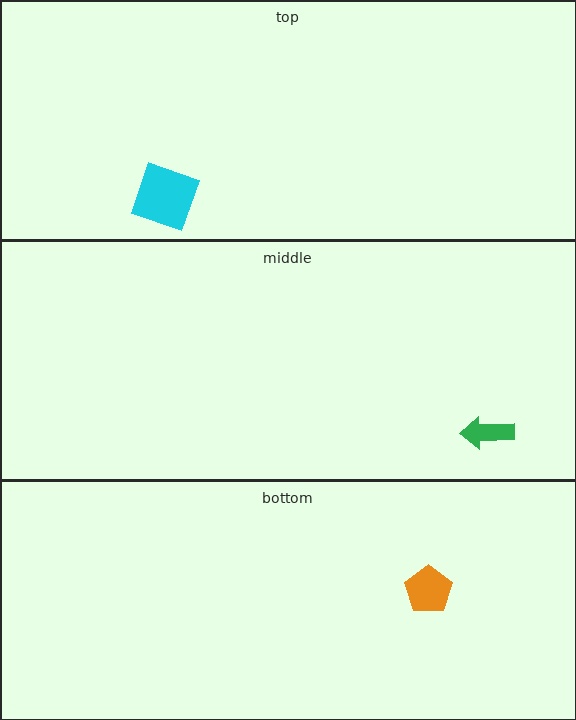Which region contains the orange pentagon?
The bottom region.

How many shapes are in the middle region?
1.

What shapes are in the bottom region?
The orange pentagon.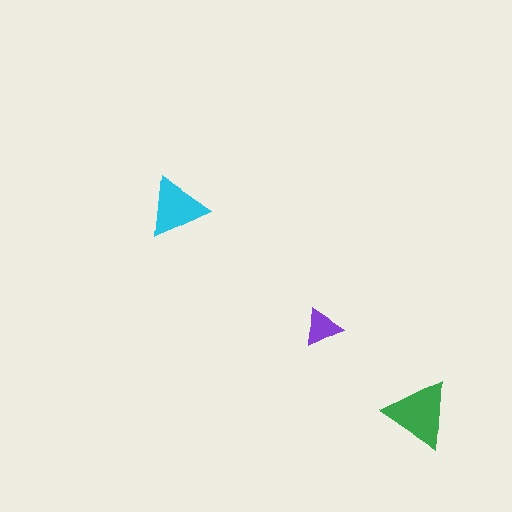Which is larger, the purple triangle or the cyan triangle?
The cyan one.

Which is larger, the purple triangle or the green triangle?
The green one.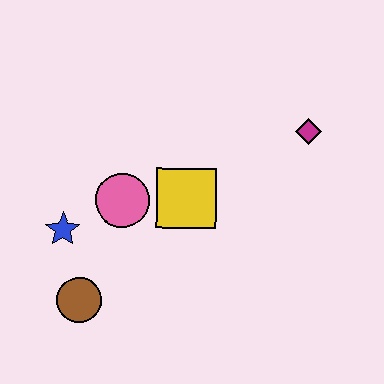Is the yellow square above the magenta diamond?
No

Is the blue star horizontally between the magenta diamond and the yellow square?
No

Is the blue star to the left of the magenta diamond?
Yes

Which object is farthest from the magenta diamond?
The brown circle is farthest from the magenta diamond.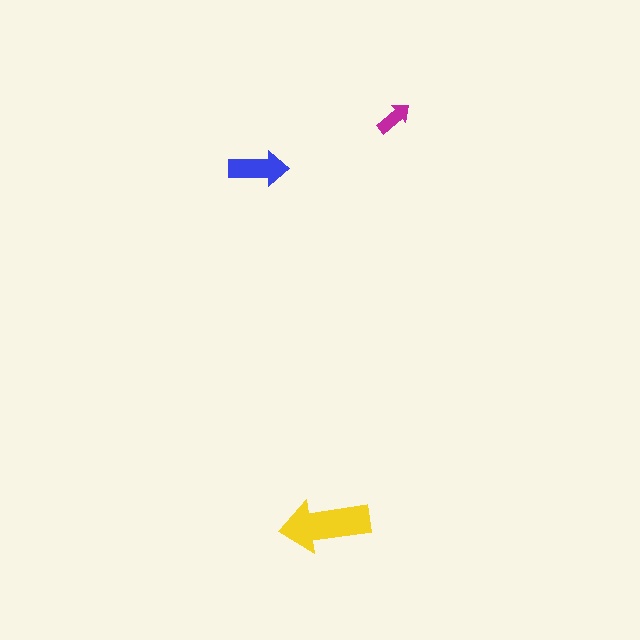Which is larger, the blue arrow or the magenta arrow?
The blue one.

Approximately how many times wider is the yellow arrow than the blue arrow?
About 1.5 times wider.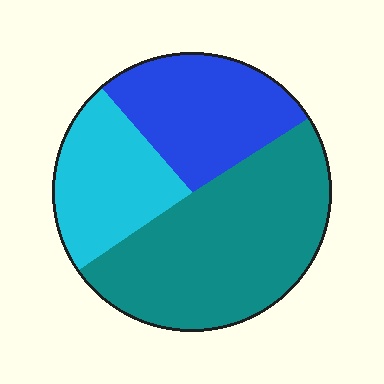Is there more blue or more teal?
Teal.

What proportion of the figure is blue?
Blue covers 27% of the figure.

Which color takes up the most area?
Teal, at roughly 50%.